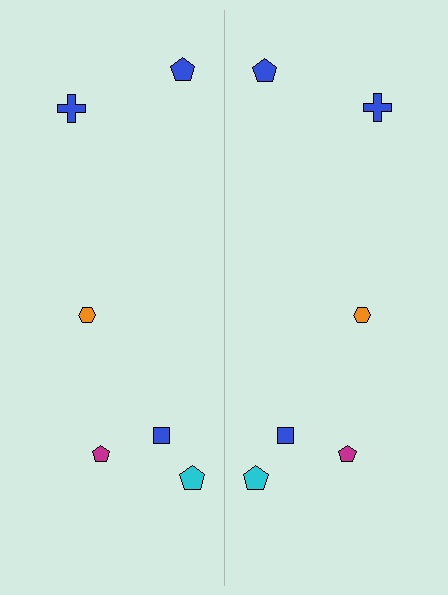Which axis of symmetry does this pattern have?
The pattern has a vertical axis of symmetry running through the center of the image.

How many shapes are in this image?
There are 12 shapes in this image.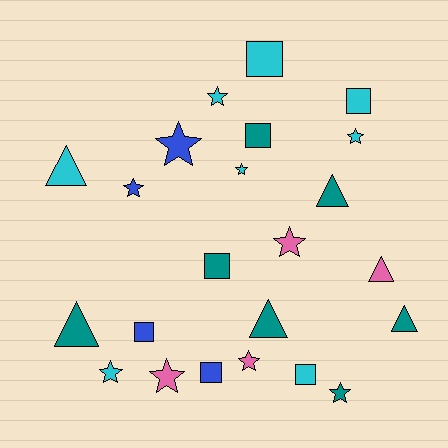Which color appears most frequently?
Cyan, with 8 objects.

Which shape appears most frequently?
Star, with 10 objects.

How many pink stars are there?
There are 3 pink stars.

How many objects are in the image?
There are 23 objects.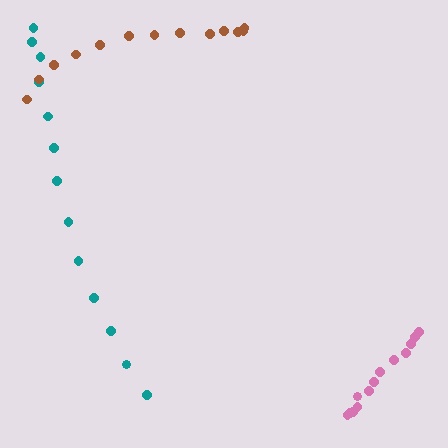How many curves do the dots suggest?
There are 3 distinct paths.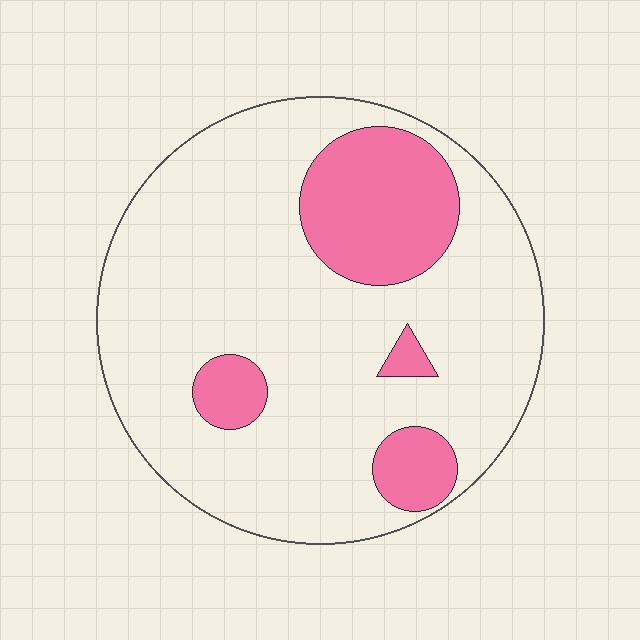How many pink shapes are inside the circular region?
4.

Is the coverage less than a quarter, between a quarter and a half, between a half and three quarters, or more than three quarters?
Less than a quarter.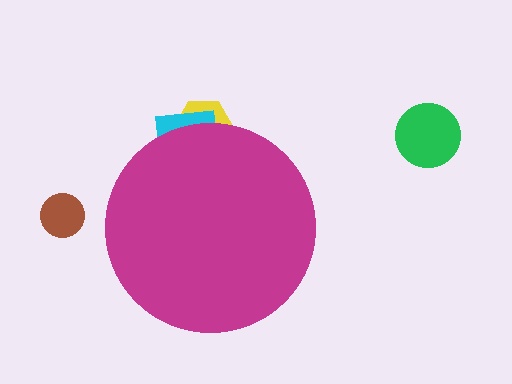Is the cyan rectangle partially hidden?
Yes, the cyan rectangle is partially hidden behind the magenta circle.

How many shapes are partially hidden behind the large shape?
2 shapes are partially hidden.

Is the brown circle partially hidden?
No, the brown circle is fully visible.